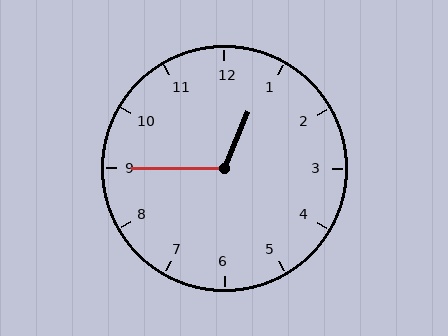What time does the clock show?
12:45.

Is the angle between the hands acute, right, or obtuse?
It is obtuse.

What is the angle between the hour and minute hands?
Approximately 112 degrees.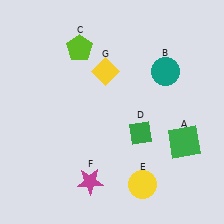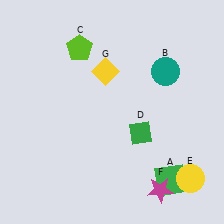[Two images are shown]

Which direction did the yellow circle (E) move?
The yellow circle (E) moved right.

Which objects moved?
The objects that moved are: the green square (A), the yellow circle (E), the magenta star (F).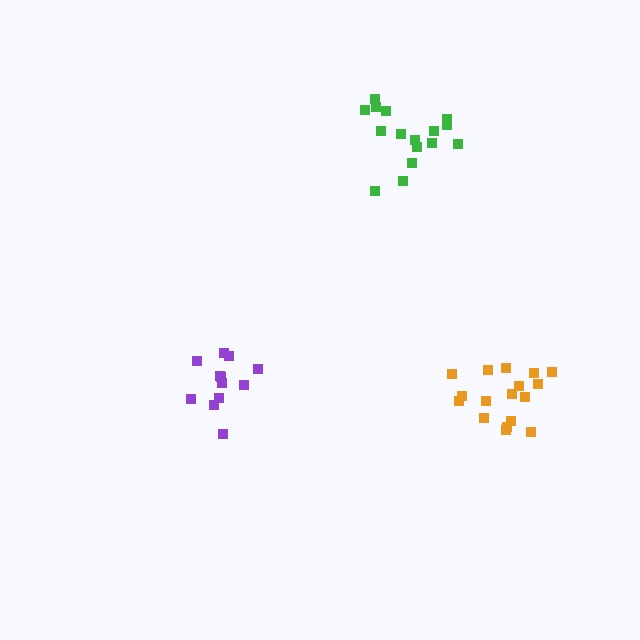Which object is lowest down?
The orange cluster is bottommost.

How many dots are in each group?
Group 1: 12 dots, Group 2: 17 dots, Group 3: 16 dots (45 total).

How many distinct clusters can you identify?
There are 3 distinct clusters.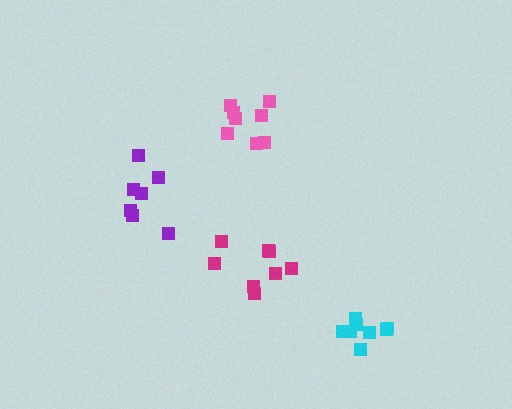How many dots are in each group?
Group 1: 8 dots, Group 2: 8 dots, Group 3: 8 dots, Group 4: 7 dots (31 total).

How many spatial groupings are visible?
There are 4 spatial groupings.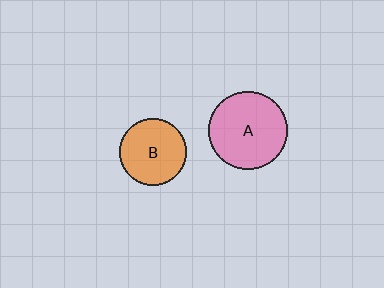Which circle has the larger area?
Circle A (pink).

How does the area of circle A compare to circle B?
Approximately 1.4 times.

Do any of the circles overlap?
No, none of the circles overlap.